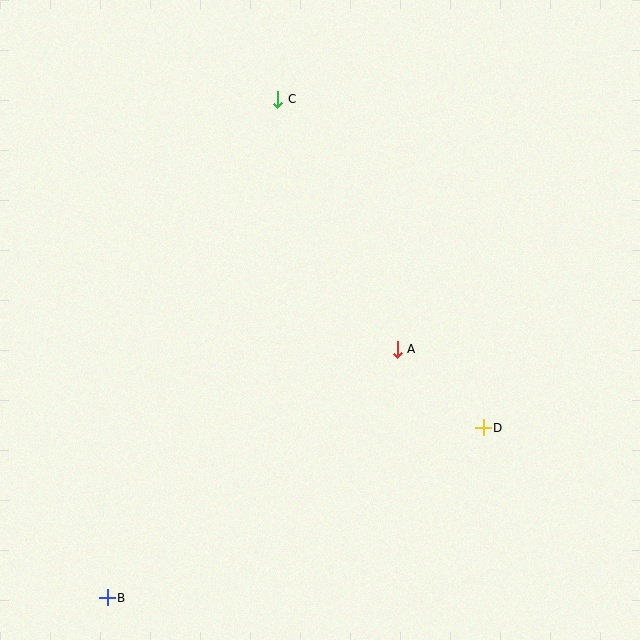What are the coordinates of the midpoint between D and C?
The midpoint between D and C is at (380, 264).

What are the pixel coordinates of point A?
Point A is at (397, 349).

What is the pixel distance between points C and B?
The distance between C and B is 527 pixels.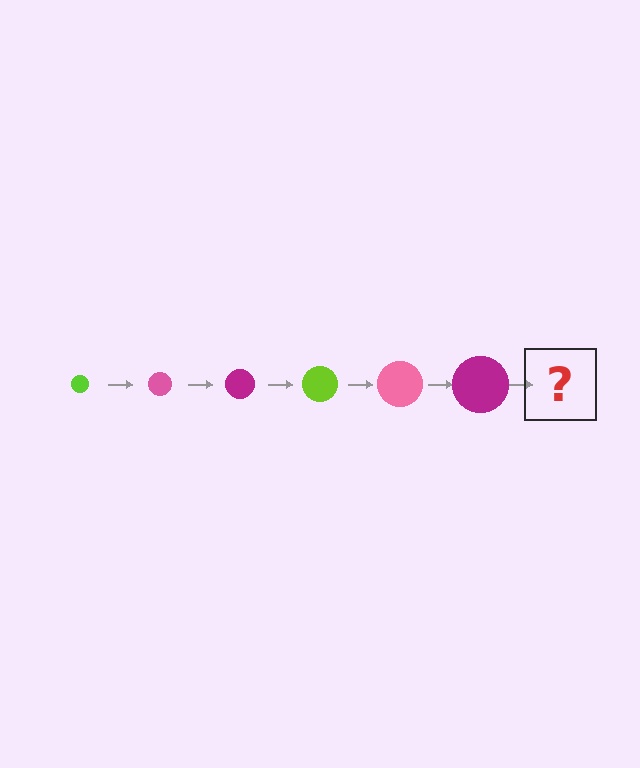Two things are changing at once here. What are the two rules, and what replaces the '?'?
The two rules are that the circle grows larger each step and the color cycles through lime, pink, and magenta. The '?' should be a lime circle, larger than the previous one.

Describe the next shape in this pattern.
It should be a lime circle, larger than the previous one.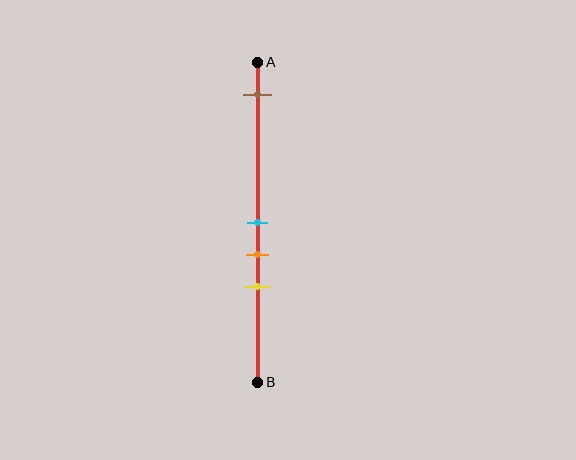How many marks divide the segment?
There are 4 marks dividing the segment.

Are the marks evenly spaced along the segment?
No, the marks are not evenly spaced.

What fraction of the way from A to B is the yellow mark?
The yellow mark is approximately 70% (0.7) of the way from A to B.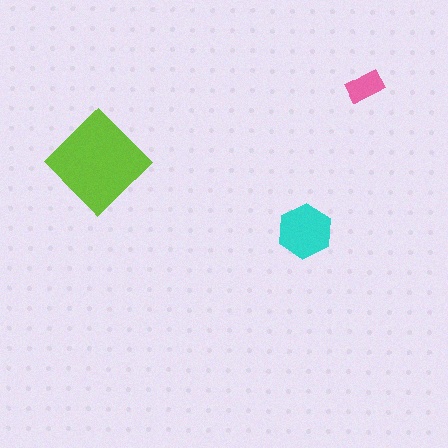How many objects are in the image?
There are 3 objects in the image.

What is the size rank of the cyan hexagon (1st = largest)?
2nd.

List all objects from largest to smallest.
The lime diamond, the cyan hexagon, the pink rectangle.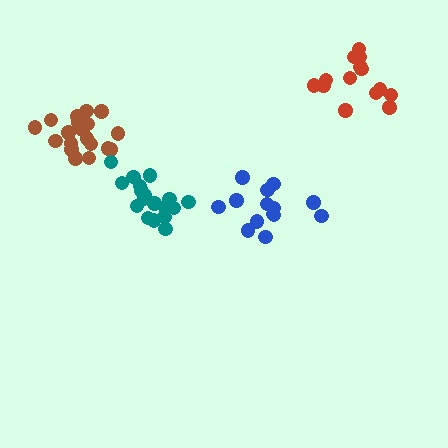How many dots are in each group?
Group 1: 19 dots, Group 2: 19 dots, Group 3: 14 dots, Group 4: 14 dots (66 total).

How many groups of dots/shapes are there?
There are 4 groups.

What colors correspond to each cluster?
The clusters are colored: brown, teal, blue, red.